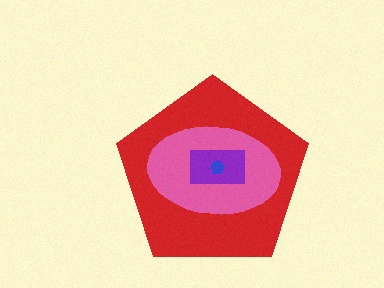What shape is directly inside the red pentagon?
The pink ellipse.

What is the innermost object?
The blue hexagon.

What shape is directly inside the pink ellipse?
The purple rectangle.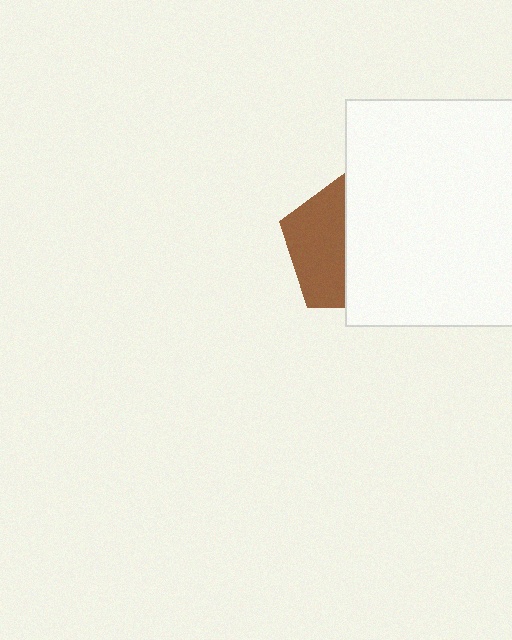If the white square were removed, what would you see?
You would see the complete brown pentagon.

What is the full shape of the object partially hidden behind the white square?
The partially hidden object is a brown pentagon.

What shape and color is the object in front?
The object in front is a white square.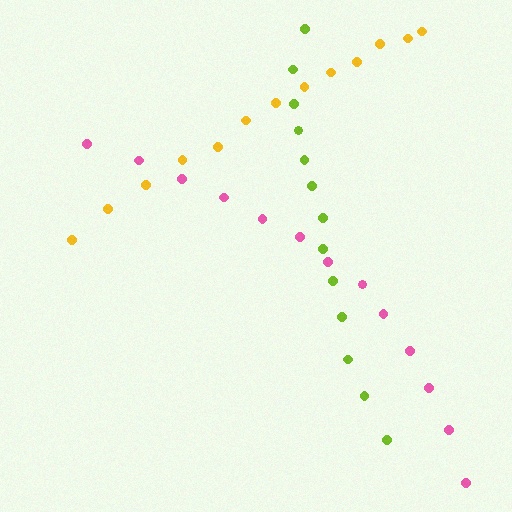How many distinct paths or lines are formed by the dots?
There are 3 distinct paths.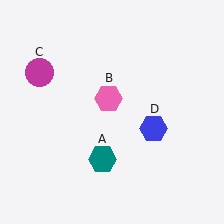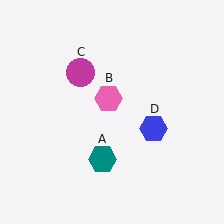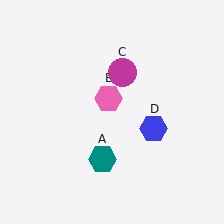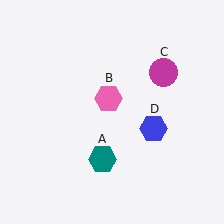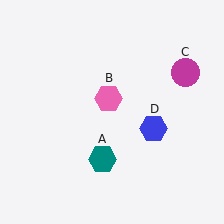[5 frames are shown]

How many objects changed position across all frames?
1 object changed position: magenta circle (object C).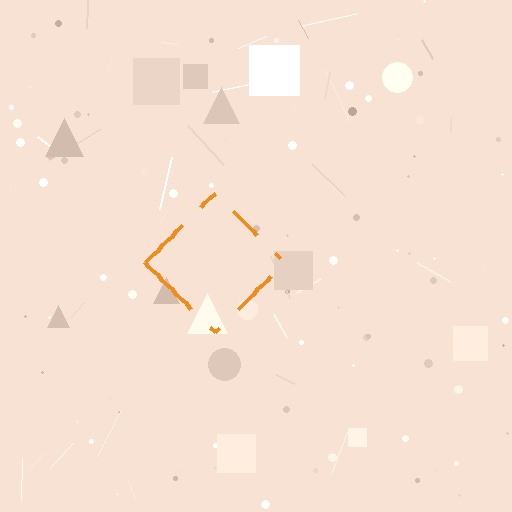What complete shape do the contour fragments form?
The contour fragments form a diamond.